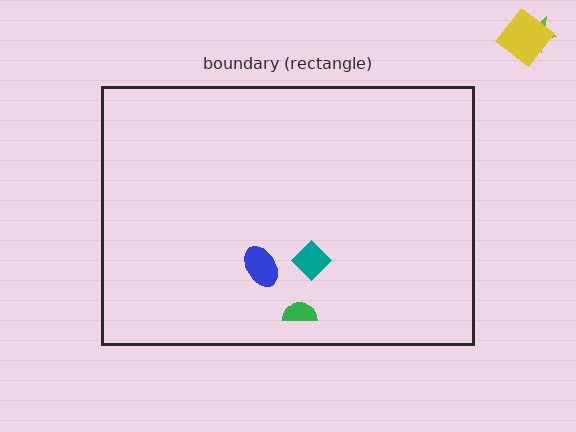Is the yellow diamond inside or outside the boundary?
Outside.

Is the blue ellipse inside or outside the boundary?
Inside.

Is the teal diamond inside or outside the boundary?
Inside.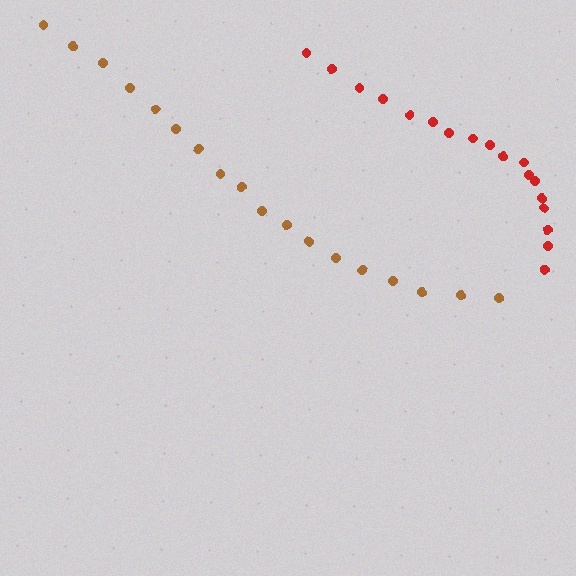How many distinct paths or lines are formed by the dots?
There are 2 distinct paths.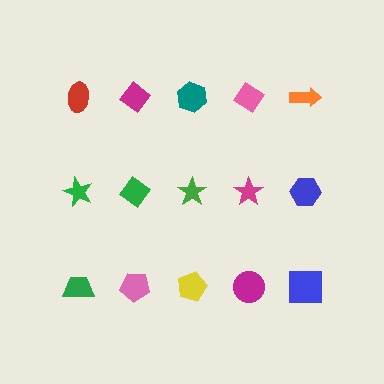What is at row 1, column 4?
A pink diamond.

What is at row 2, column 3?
A green star.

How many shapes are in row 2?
5 shapes.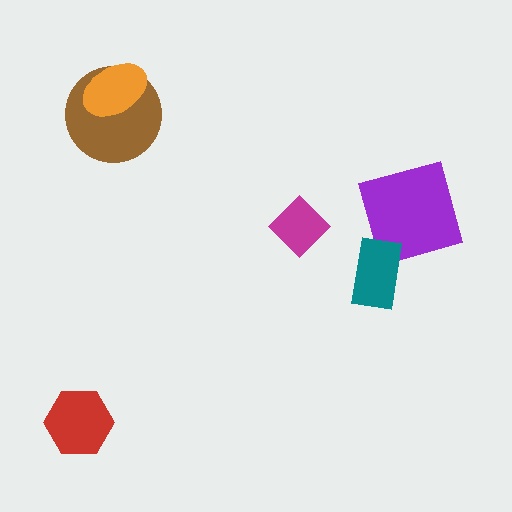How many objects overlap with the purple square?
0 objects overlap with the purple square.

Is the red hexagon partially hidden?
No, no other shape covers it.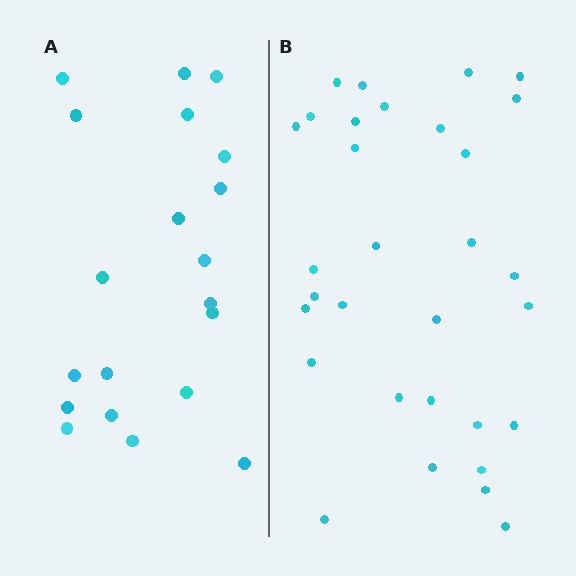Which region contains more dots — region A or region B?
Region B (the right region) has more dots.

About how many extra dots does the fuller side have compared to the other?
Region B has roughly 12 or so more dots than region A.